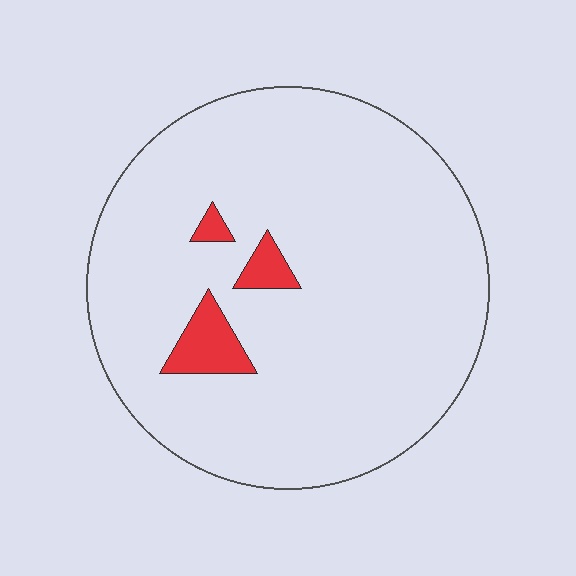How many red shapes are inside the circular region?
3.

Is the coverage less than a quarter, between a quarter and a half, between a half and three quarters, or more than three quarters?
Less than a quarter.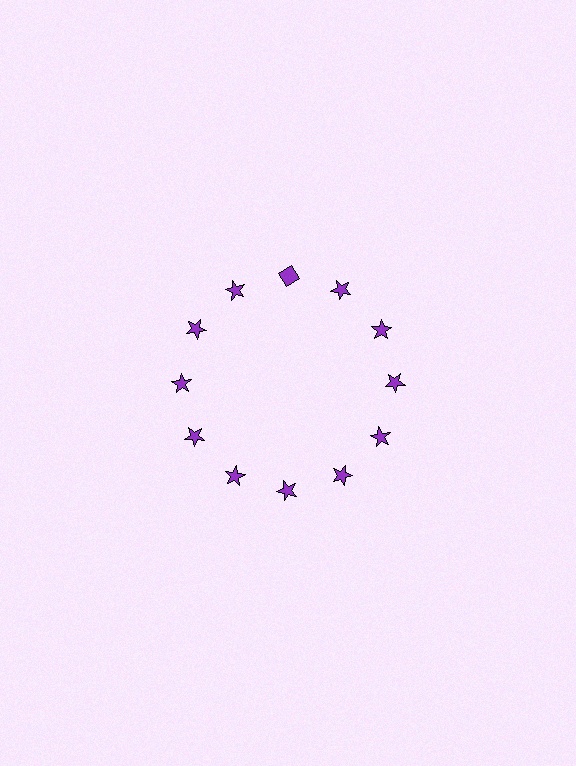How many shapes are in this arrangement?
There are 12 shapes arranged in a ring pattern.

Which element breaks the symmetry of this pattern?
The purple diamond at roughly the 12 o'clock position breaks the symmetry. All other shapes are purple stars.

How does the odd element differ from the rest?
It has a different shape: diamond instead of star.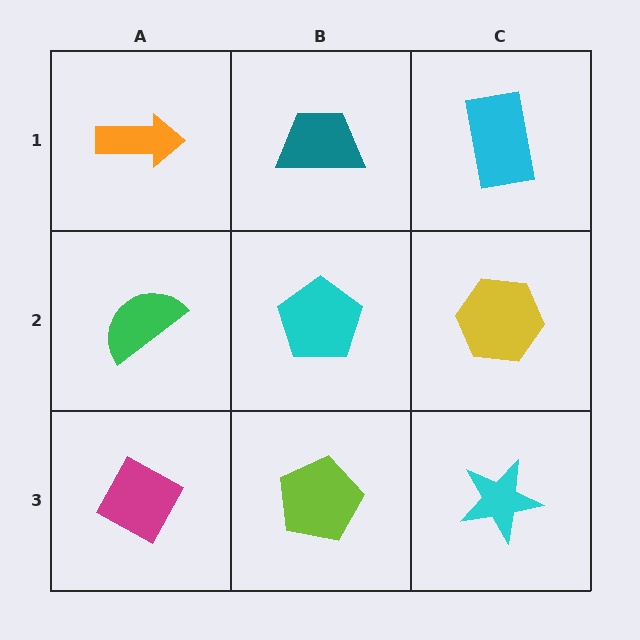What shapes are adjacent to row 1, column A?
A green semicircle (row 2, column A), a teal trapezoid (row 1, column B).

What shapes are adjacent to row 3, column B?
A cyan pentagon (row 2, column B), a magenta diamond (row 3, column A), a cyan star (row 3, column C).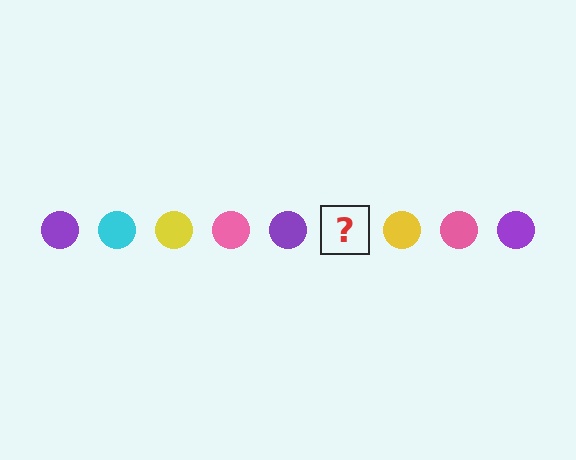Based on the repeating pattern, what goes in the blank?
The blank should be a cyan circle.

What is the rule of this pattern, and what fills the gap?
The rule is that the pattern cycles through purple, cyan, yellow, pink circles. The gap should be filled with a cyan circle.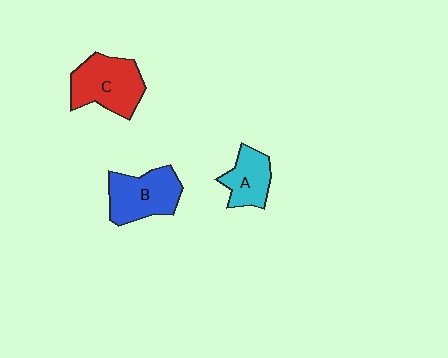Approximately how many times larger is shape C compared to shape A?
Approximately 1.6 times.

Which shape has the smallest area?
Shape A (cyan).